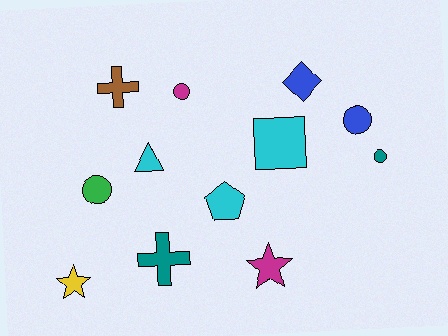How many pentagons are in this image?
There is 1 pentagon.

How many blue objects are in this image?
There are 2 blue objects.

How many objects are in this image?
There are 12 objects.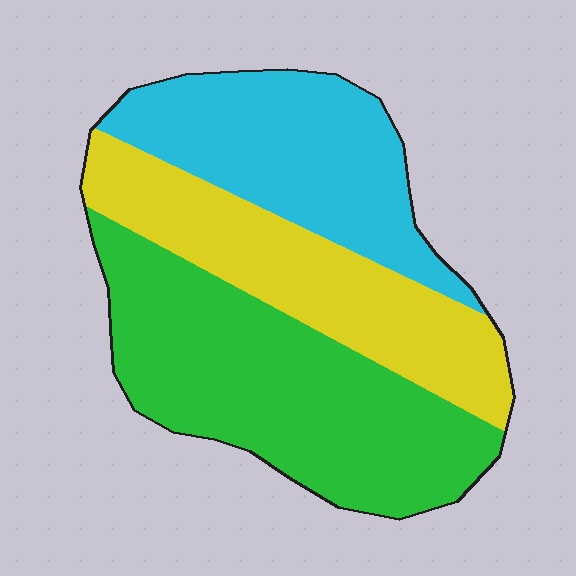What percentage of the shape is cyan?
Cyan takes up between a quarter and a half of the shape.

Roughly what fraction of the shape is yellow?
Yellow takes up between a sixth and a third of the shape.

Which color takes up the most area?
Green, at roughly 40%.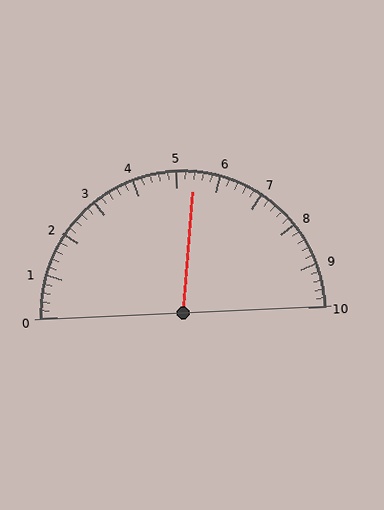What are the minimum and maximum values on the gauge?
The gauge ranges from 0 to 10.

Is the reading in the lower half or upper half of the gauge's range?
The reading is in the upper half of the range (0 to 10).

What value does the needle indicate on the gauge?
The needle indicates approximately 5.4.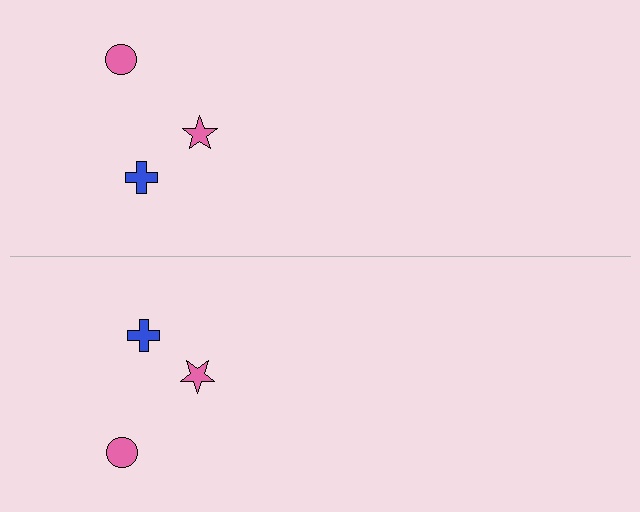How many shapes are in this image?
There are 6 shapes in this image.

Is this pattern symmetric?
Yes, this pattern has bilateral (reflection) symmetry.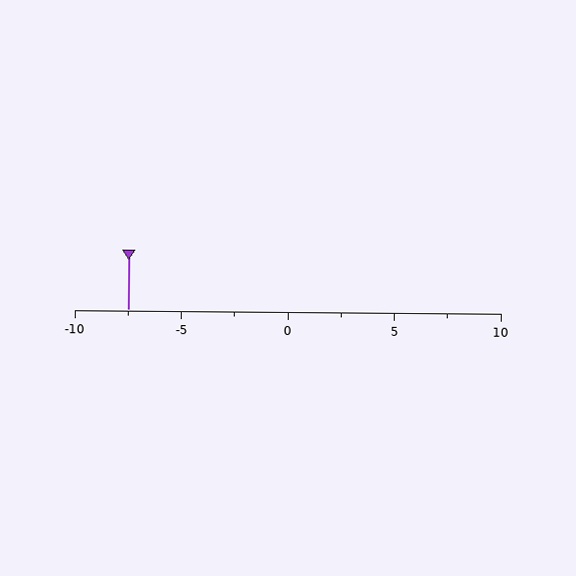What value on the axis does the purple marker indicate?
The marker indicates approximately -7.5.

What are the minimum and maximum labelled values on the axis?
The axis runs from -10 to 10.